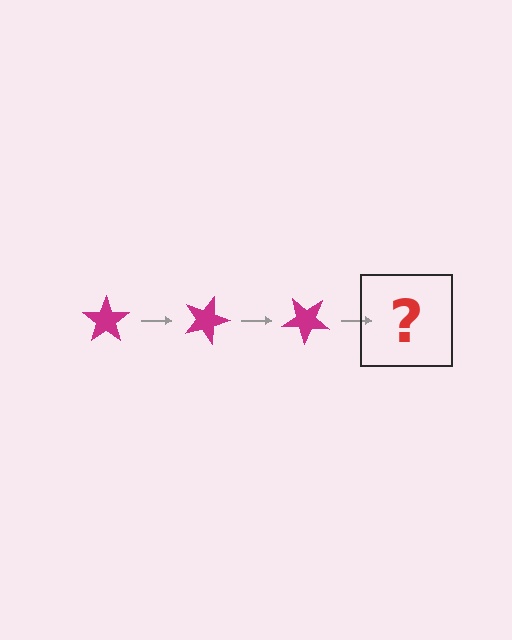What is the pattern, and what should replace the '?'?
The pattern is that the star rotates 20 degrees each step. The '?' should be a magenta star rotated 60 degrees.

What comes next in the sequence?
The next element should be a magenta star rotated 60 degrees.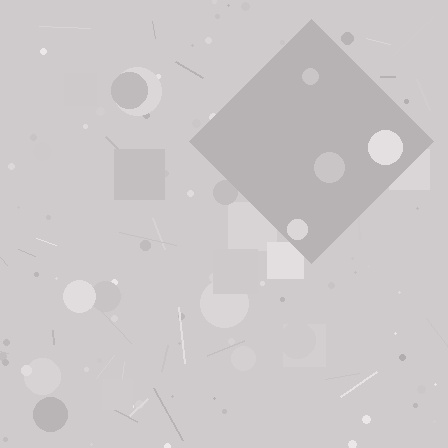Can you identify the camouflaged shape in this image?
The camouflaged shape is a diamond.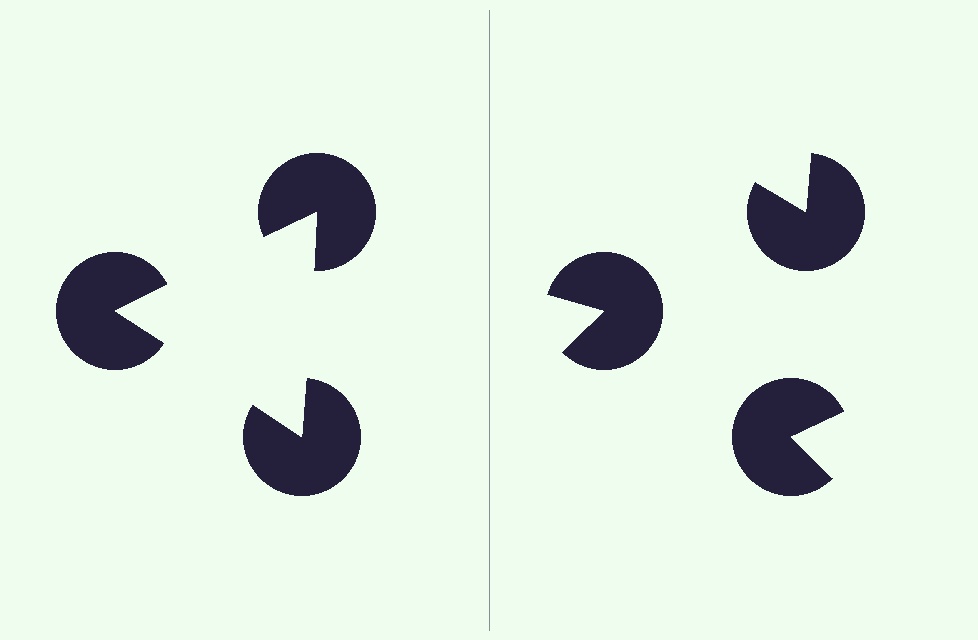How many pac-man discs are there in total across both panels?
6 — 3 on each side.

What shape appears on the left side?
An illusory triangle.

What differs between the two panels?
The pac-man discs are positioned identically on both sides; only the wedge orientations differ. On the left they align to a triangle; on the right they are misaligned.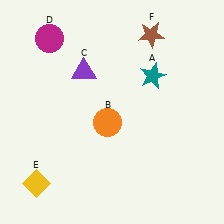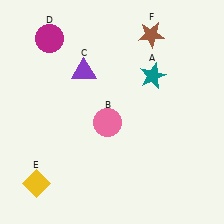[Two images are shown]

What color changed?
The circle (B) changed from orange in Image 1 to pink in Image 2.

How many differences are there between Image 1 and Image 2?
There is 1 difference between the two images.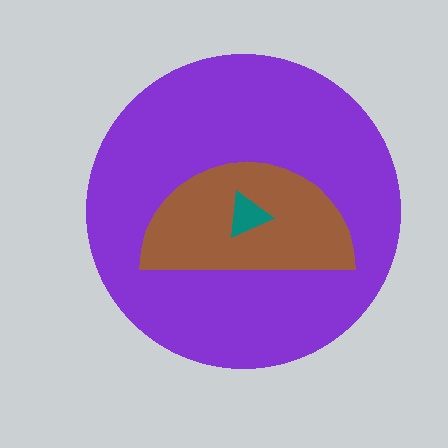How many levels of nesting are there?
3.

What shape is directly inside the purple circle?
The brown semicircle.